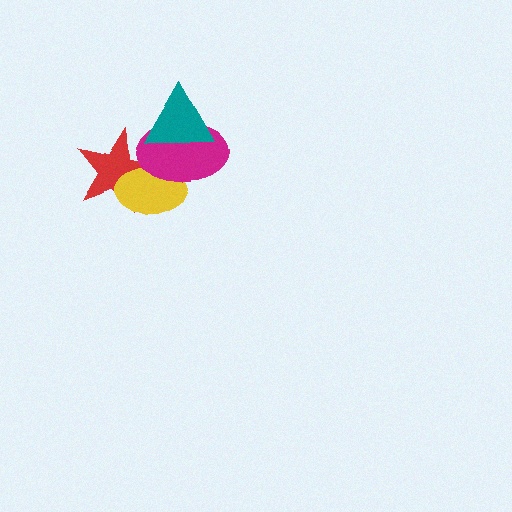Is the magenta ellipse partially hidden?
Yes, it is partially covered by another shape.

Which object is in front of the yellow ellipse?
The magenta ellipse is in front of the yellow ellipse.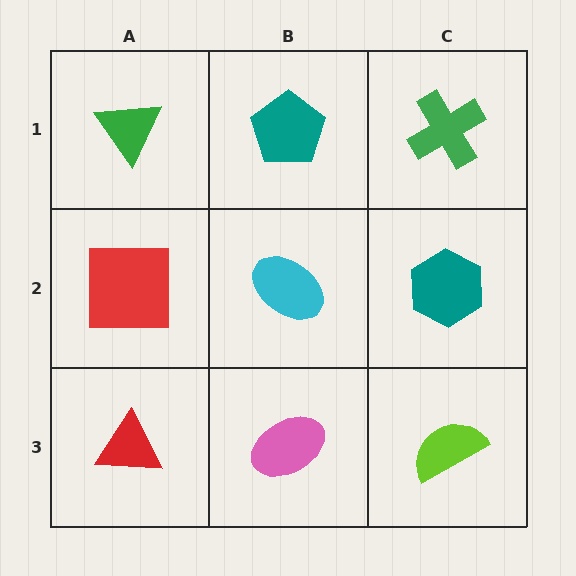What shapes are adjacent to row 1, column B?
A cyan ellipse (row 2, column B), a green triangle (row 1, column A), a green cross (row 1, column C).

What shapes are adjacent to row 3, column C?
A teal hexagon (row 2, column C), a pink ellipse (row 3, column B).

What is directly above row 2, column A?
A green triangle.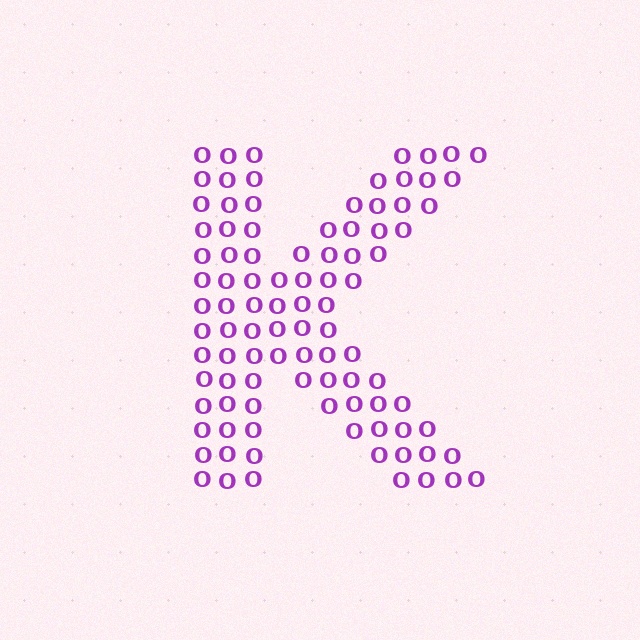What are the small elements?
The small elements are letter O's.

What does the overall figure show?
The overall figure shows the letter K.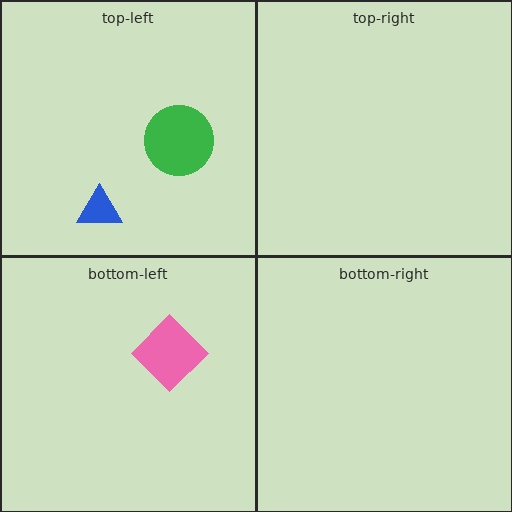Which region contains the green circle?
The top-left region.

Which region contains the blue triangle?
The top-left region.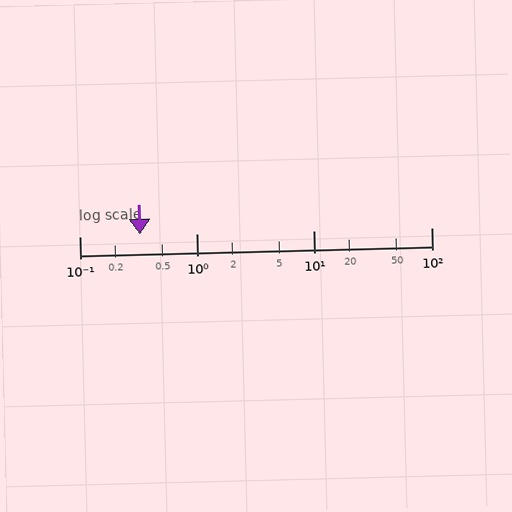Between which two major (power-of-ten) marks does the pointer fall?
The pointer is between 0.1 and 1.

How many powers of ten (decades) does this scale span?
The scale spans 3 decades, from 0.1 to 100.